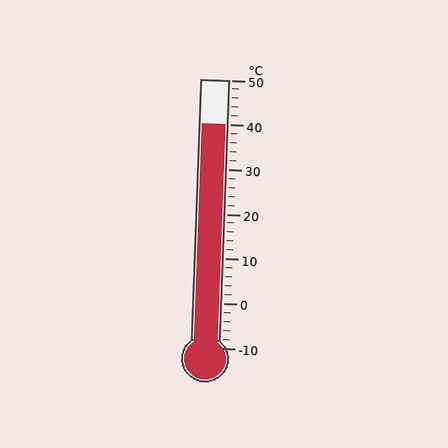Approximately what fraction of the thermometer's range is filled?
The thermometer is filled to approximately 85% of its range.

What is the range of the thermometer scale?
The thermometer scale ranges from -10°C to 50°C.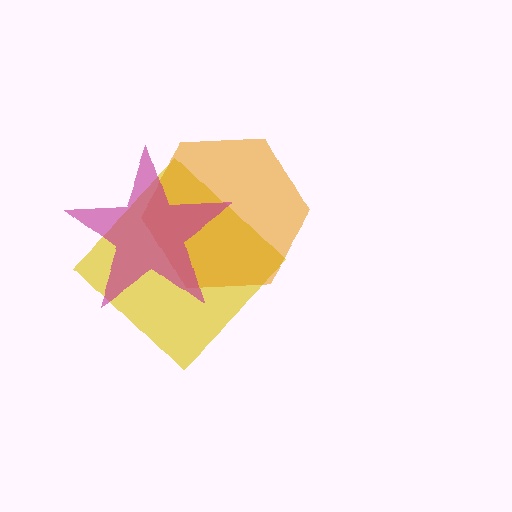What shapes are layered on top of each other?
The layered shapes are: a yellow diamond, an orange hexagon, a magenta star.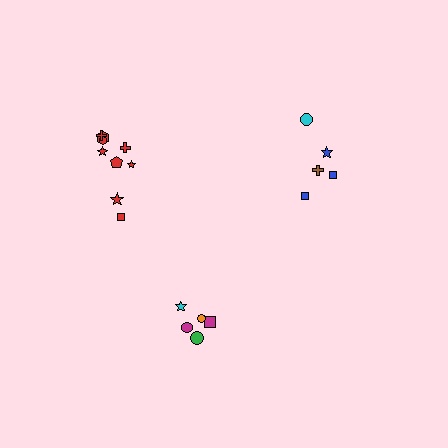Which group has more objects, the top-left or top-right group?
The top-left group.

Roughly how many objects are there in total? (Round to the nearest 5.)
Roughly 20 objects in total.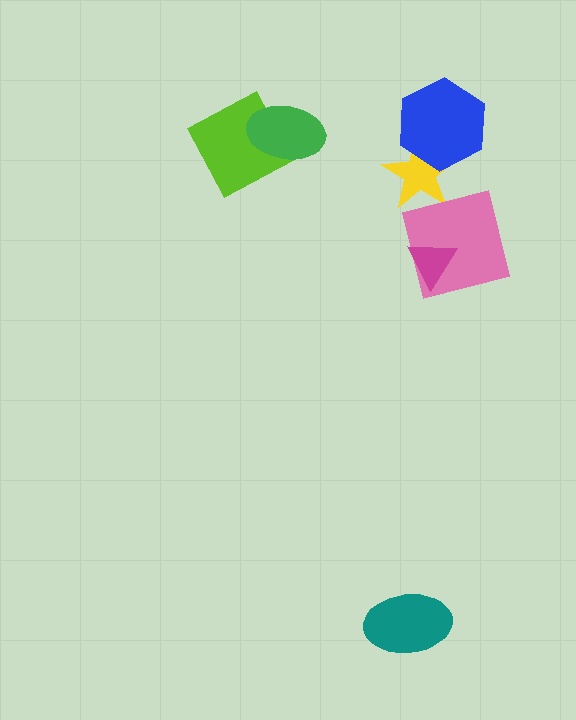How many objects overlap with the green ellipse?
1 object overlaps with the green ellipse.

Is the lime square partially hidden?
Yes, it is partially covered by another shape.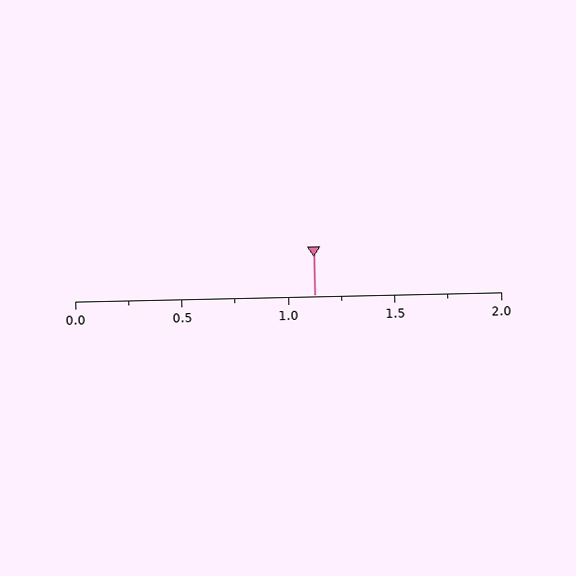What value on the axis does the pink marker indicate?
The marker indicates approximately 1.12.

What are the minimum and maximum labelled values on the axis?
The axis runs from 0.0 to 2.0.